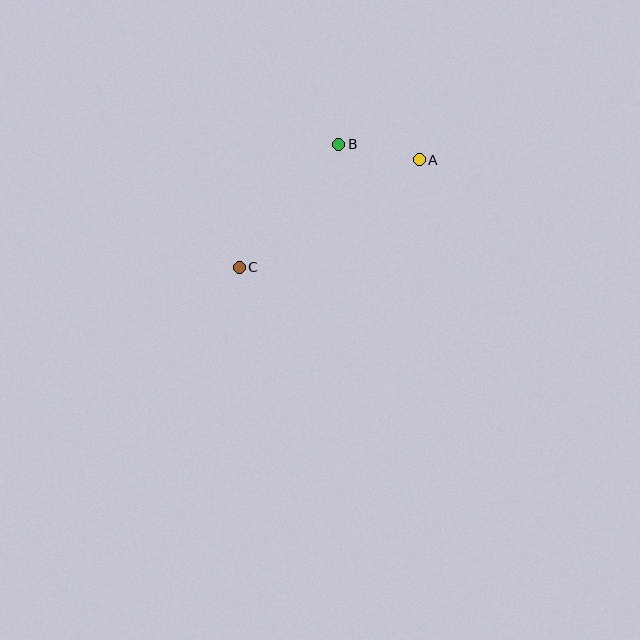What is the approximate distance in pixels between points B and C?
The distance between B and C is approximately 158 pixels.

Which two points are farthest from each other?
Points A and C are farthest from each other.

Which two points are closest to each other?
Points A and B are closest to each other.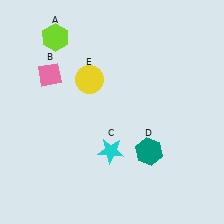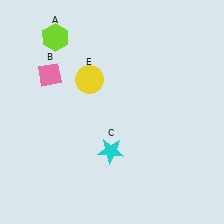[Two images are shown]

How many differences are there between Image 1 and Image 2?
There is 1 difference between the two images.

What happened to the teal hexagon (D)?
The teal hexagon (D) was removed in Image 2. It was in the bottom-right area of Image 1.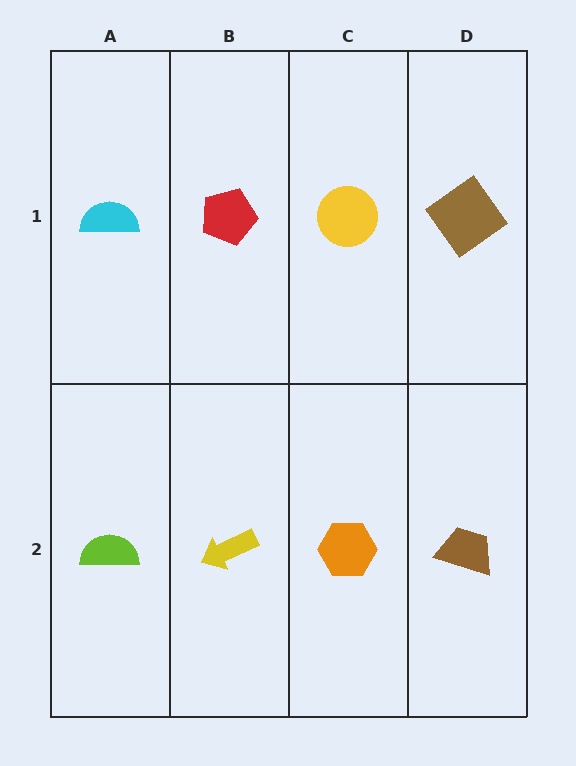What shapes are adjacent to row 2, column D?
A brown diamond (row 1, column D), an orange hexagon (row 2, column C).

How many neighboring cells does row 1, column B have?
3.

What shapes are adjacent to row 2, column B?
A red pentagon (row 1, column B), a lime semicircle (row 2, column A), an orange hexagon (row 2, column C).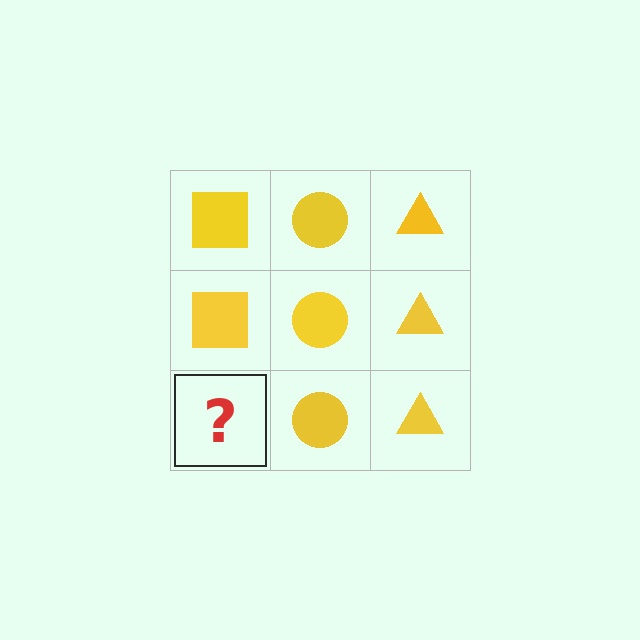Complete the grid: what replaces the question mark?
The question mark should be replaced with a yellow square.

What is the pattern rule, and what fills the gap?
The rule is that each column has a consistent shape. The gap should be filled with a yellow square.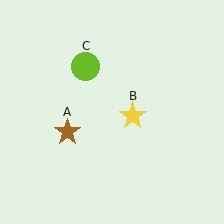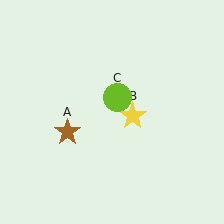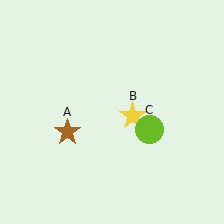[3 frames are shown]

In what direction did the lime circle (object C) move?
The lime circle (object C) moved down and to the right.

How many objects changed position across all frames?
1 object changed position: lime circle (object C).